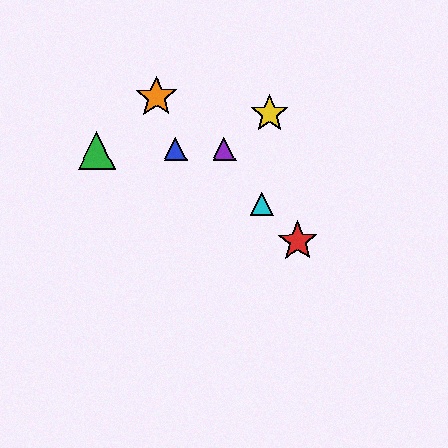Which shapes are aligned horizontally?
The blue triangle, the green triangle, the purple triangle are aligned horizontally.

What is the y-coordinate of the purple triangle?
The purple triangle is at y≈149.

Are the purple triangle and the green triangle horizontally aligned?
Yes, both are at y≈149.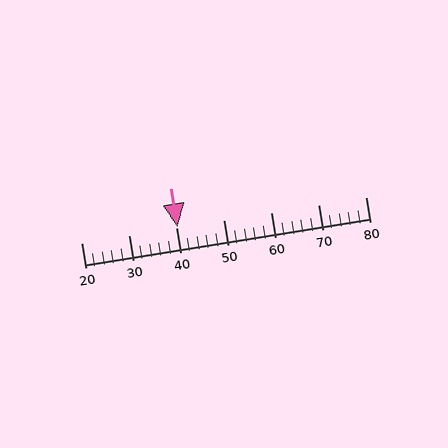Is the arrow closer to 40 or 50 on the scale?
The arrow is closer to 40.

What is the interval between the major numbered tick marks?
The major tick marks are spaced 10 units apart.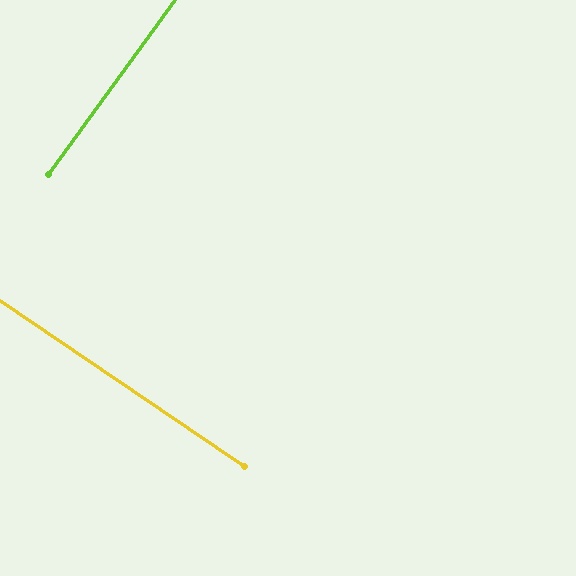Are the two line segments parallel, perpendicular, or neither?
Perpendicular — they meet at approximately 88°.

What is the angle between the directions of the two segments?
Approximately 88 degrees.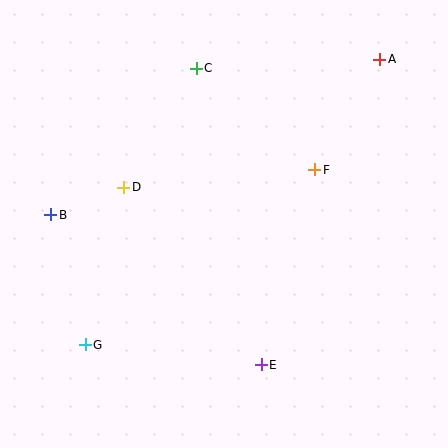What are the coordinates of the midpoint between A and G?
The midpoint between A and G is at (232, 202).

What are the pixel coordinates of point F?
Point F is at (315, 170).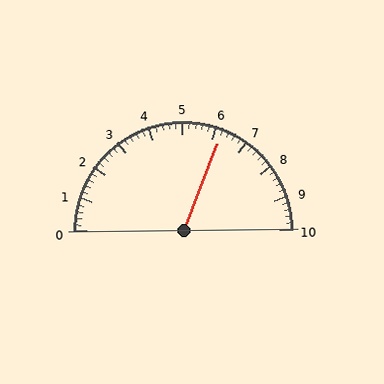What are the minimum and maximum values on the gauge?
The gauge ranges from 0 to 10.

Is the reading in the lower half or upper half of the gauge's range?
The reading is in the upper half of the range (0 to 10).